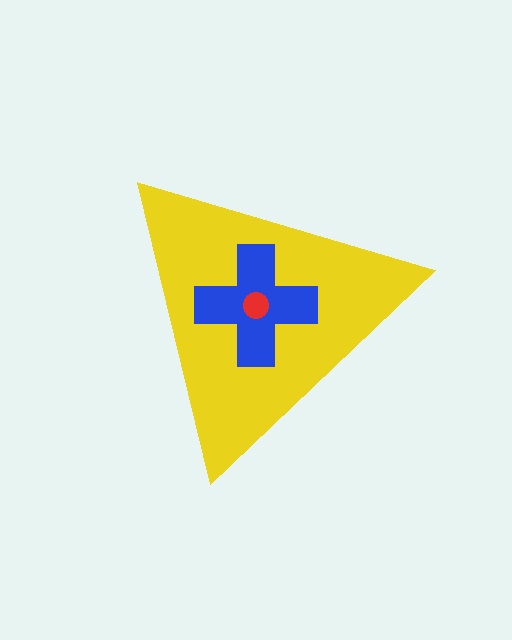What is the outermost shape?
The yellow triangle.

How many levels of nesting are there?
3.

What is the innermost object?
The red circle.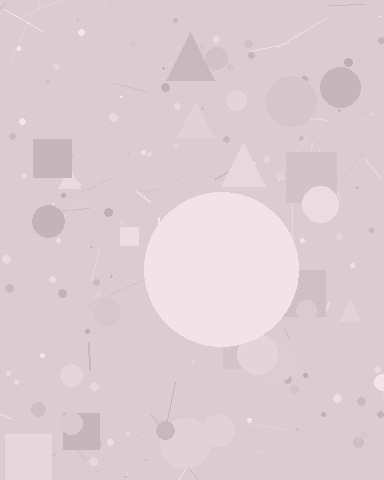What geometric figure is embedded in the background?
A circle is embedded in the background.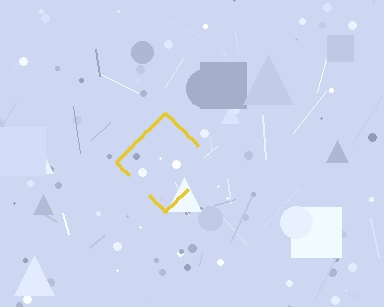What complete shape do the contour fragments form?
The contour fragments form a diamond.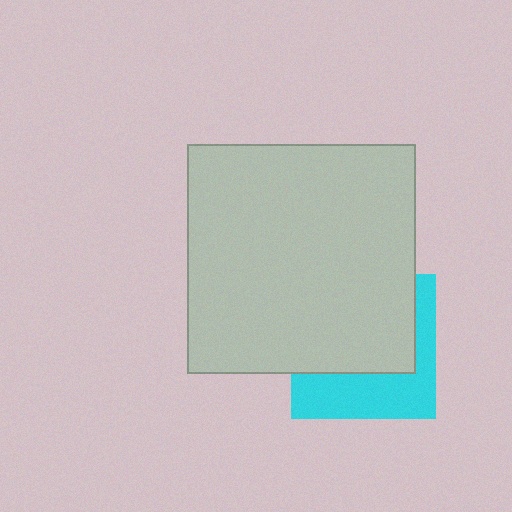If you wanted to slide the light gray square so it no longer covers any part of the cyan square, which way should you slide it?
Slide it up — that is the most direct way to separate the two shapes.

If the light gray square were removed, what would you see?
You would see the complete cyan square.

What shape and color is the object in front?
The object in front is a light gray square.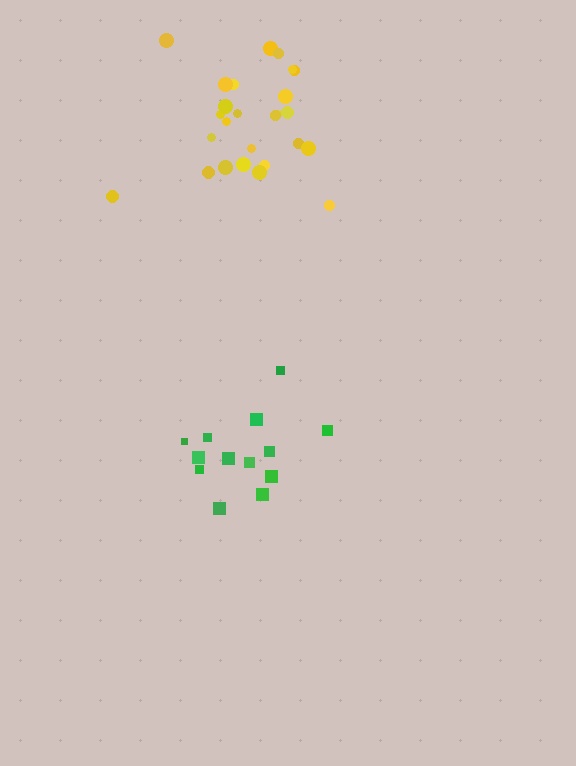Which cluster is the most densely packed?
Yellow.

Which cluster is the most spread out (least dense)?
Green.